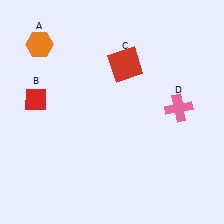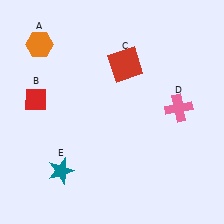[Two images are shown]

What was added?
A teal star (E) was added in Image 2.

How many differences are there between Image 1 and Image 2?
There is 1 difference between the two images.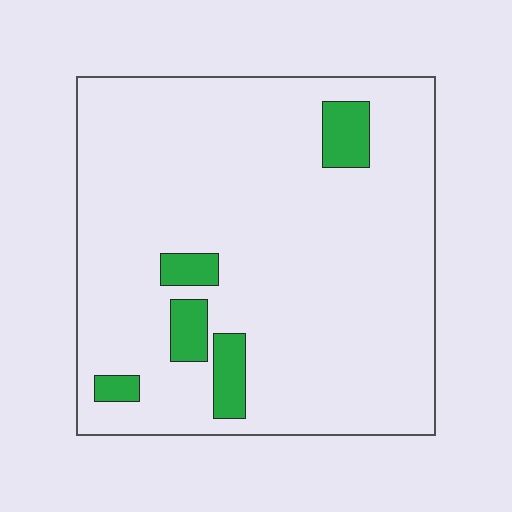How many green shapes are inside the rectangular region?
5.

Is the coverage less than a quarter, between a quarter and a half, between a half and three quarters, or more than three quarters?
Less than a quarter.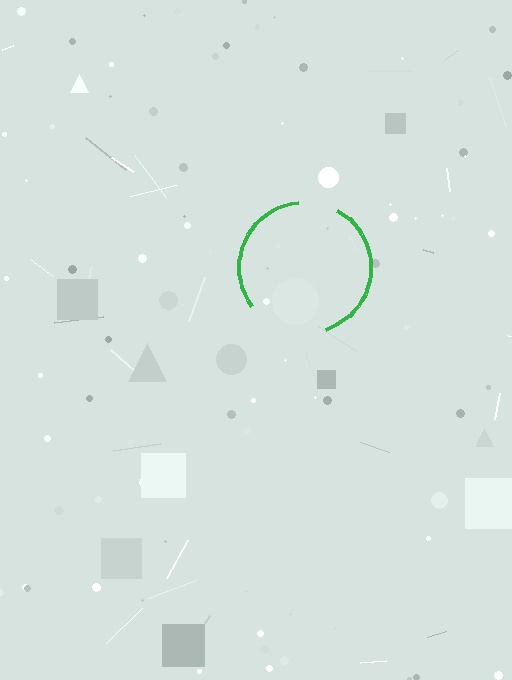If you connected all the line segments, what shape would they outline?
They would outline a circle.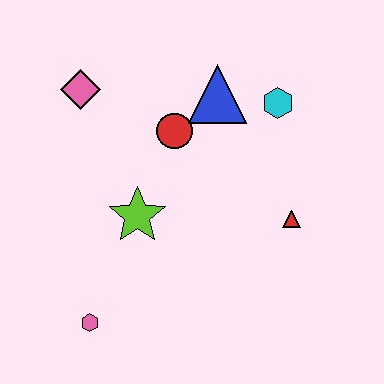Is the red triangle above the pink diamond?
No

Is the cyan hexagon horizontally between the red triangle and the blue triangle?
Yes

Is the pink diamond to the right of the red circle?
No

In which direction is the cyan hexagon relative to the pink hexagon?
The cyan hexagon is above the pink hexagon.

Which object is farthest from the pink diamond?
The red triangle is farthest from the pink diamond.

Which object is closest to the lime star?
The red circle is closest to the lime star.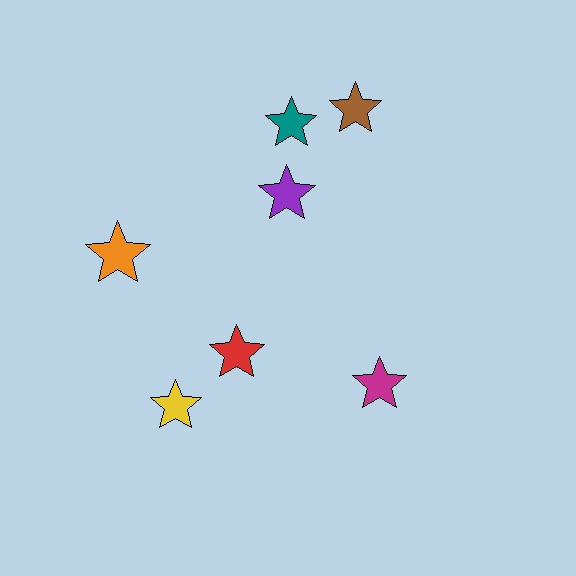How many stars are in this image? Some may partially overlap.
There are 7 stars.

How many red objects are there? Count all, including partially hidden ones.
There is 1 red object.